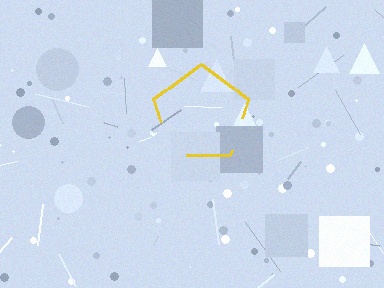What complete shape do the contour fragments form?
The contour fragments form a pentagon.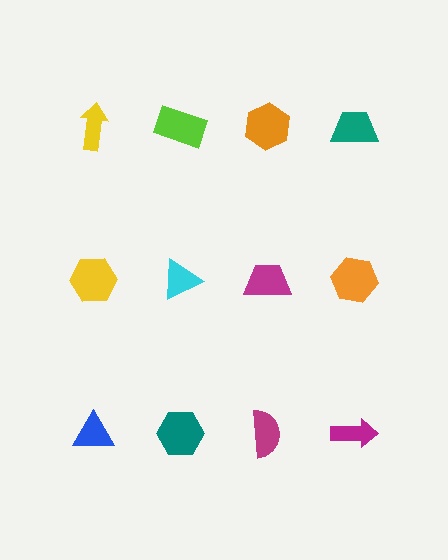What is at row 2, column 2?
A cyan triangle.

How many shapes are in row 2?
4 shapes.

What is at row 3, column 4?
A magenta arrow.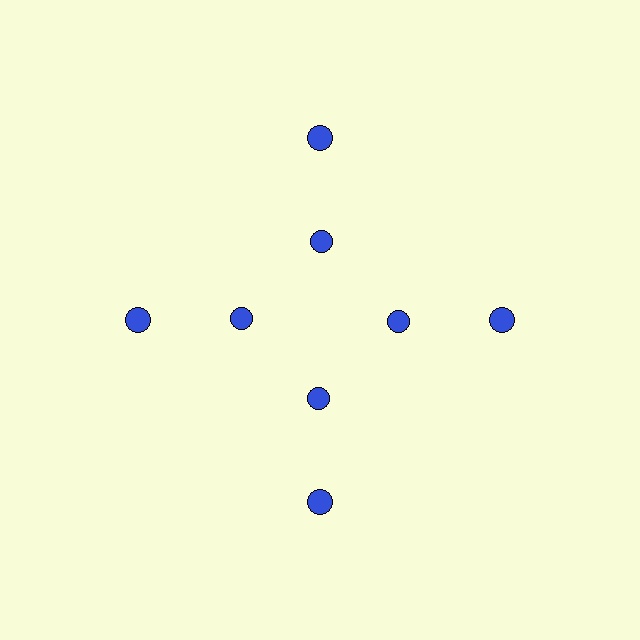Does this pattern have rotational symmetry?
Yes, this pattern has 4-fold rotational symmetry. It looks the same after rotating 90 degrees around the center.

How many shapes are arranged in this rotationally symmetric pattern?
There are 8 shapes, arranged in 4 groups of 2.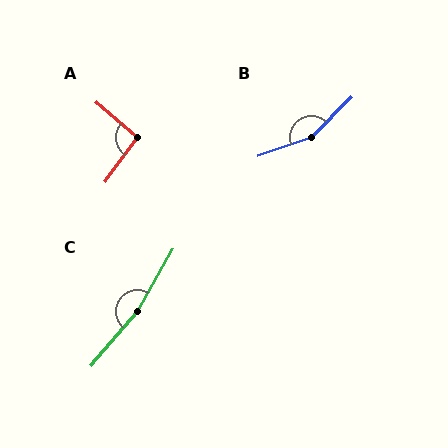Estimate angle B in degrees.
Approximately 154 degrees.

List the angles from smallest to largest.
A (95°), B (154°), C (169°).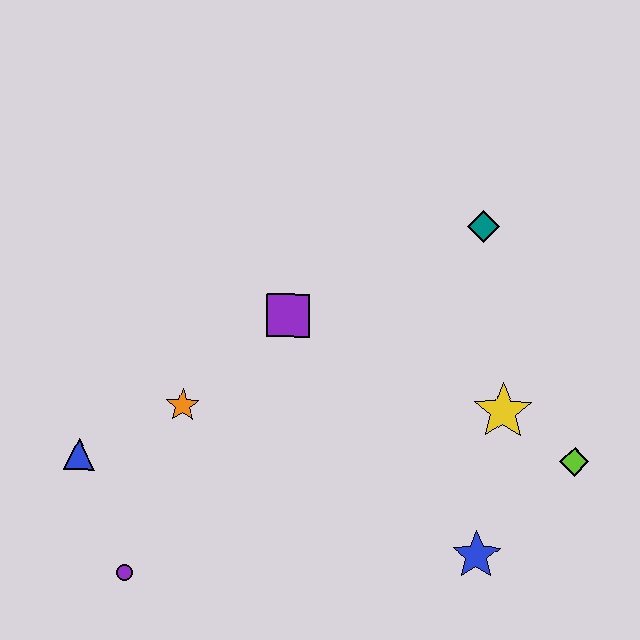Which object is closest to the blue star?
The lime diamond is closest to the blue star.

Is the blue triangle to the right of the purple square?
No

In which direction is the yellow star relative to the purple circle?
The yellow star is to the right of the purple circle.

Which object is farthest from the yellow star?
The blue triangle is farthest from the yellow star.